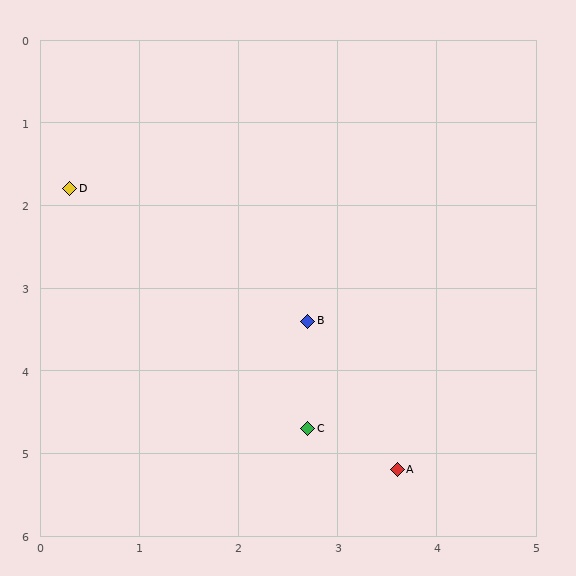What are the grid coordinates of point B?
Point B is at approximately (2.7, 3.4).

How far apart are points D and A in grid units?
Points D and A are about 4.7 grid units apart.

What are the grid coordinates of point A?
Point A is at approximately (3.6, 5.2).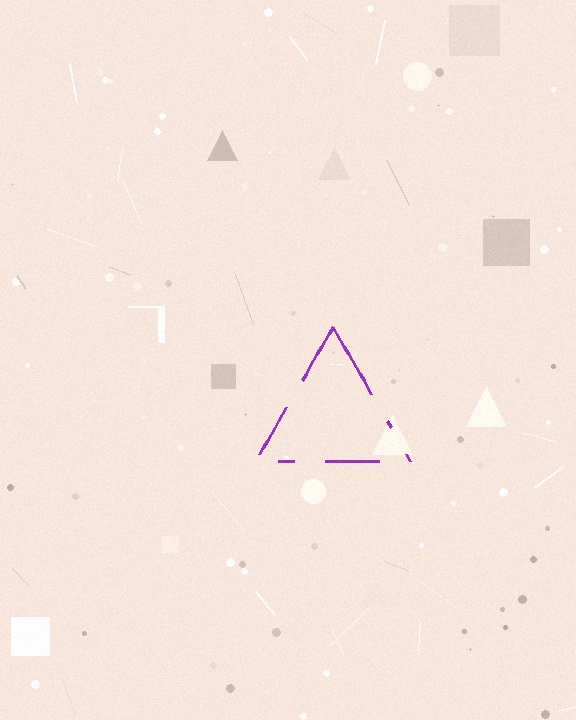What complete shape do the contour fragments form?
The contour fragments form a triangle.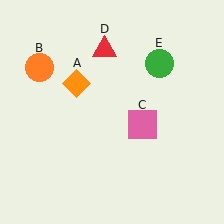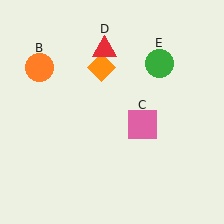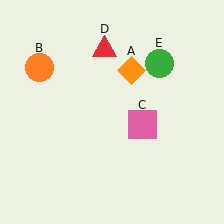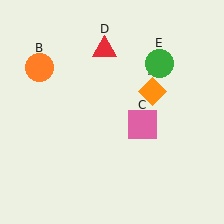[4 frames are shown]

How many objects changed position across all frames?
1 object changed position: orange diamond (object A).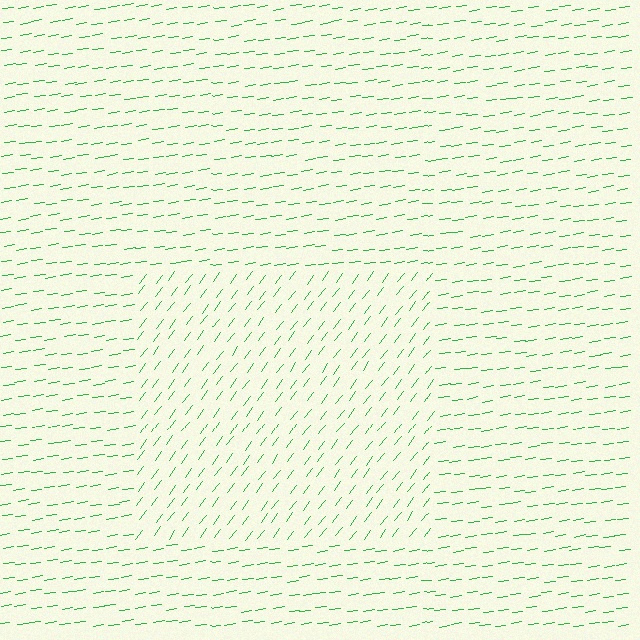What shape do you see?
I see a rectangle.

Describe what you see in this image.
The image is filled with small green line segments. A rectangle region in the image has lines oriented differently from the surrounding lines, creating a visible texture boundary.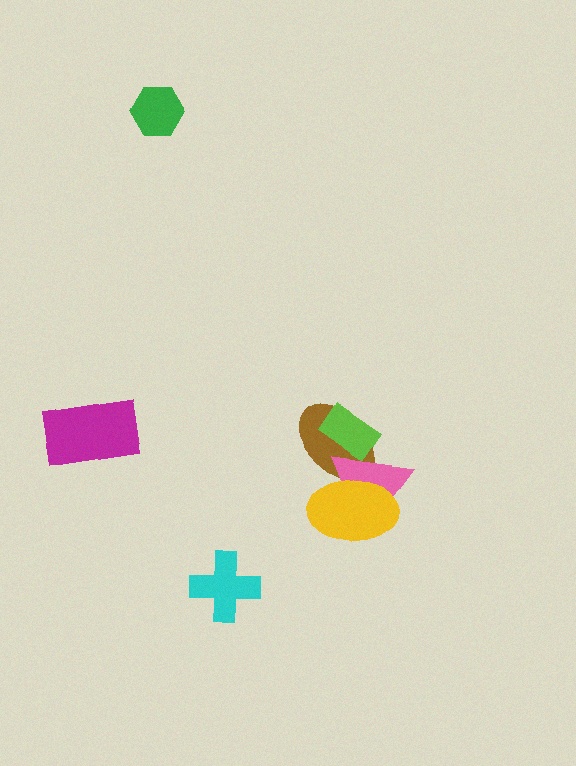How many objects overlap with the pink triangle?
3 objects overlap with the pink triangle.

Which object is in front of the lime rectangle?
The pink triangle is in front of the lime rectangle.